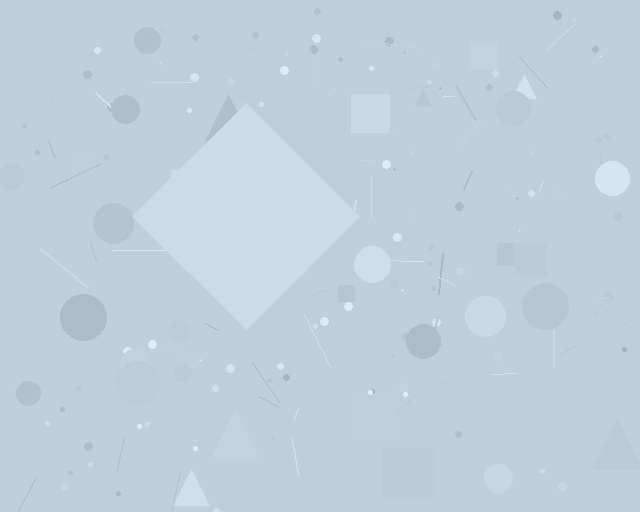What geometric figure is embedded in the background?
A diamond is embedded in the background.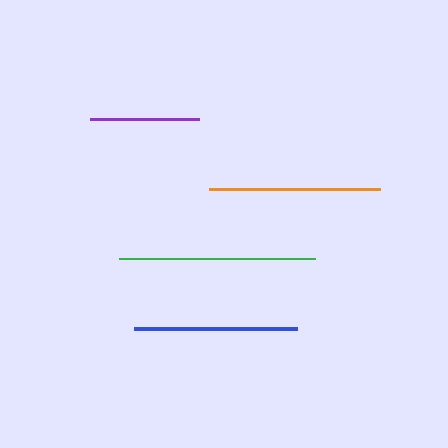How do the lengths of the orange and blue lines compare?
The orange and blue lines are approximately the same length.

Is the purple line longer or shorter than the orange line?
The orange line is longer than the purple line.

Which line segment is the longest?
The green line is the longest at approximately 196 pixels.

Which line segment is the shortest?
The purple line is the shortest at approximately 109 pixels.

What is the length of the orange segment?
The orange segment is approximately 171 pixels long.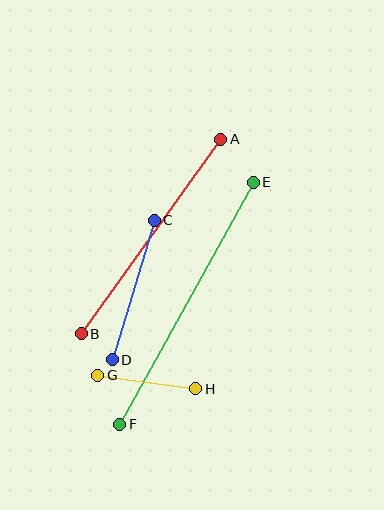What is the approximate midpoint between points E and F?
The midpoint is at approximately (186, 303) pixels.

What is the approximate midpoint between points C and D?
The midpoint is at approximately (133, 290) pixels.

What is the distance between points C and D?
The distance is approximately 146 pixels.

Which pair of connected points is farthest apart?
Points E and F are farthest apart.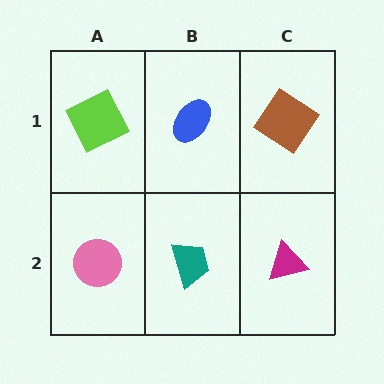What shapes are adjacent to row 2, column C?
A brown diamond (row 1, column C), a teal trapezoid (row 2, column B).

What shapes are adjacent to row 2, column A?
A lime square (row 1, column A), a teal trapezoid (row 2, column B).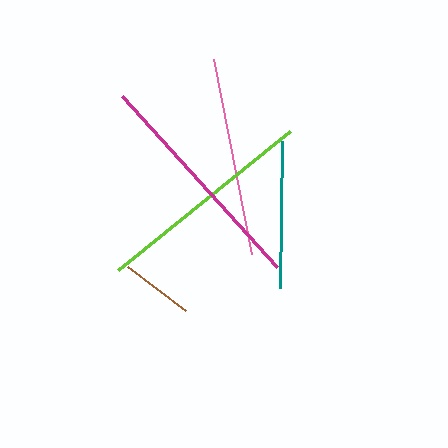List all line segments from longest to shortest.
From longest to shortest: magenta, lime, pink, teal, brown.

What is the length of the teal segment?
The teal segment is approximately 147 pixels long.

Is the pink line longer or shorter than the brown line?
The pink line is longer than the brown line.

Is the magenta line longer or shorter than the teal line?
The magenta line is longer than the teal line.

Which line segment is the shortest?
The brown line is the shortest at approximately 72 pixels.